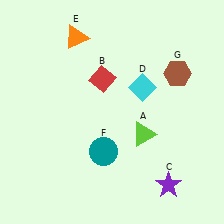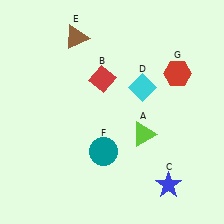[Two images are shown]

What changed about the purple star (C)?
In Image 1, C is purple. In Image 2, it changed to blue.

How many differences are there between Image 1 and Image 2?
There are 3 differences between the two images.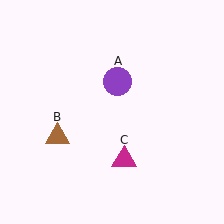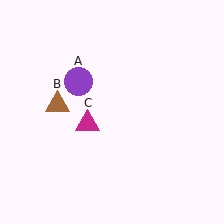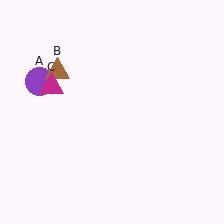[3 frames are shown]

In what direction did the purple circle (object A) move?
The purple circle (object A) moved left.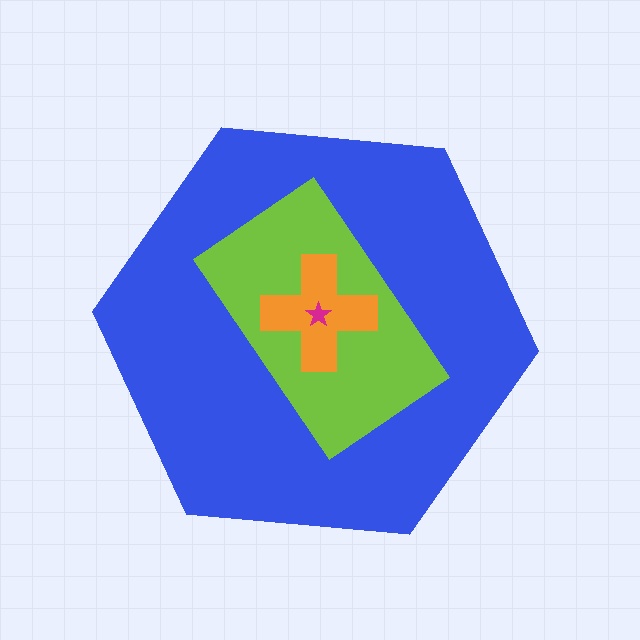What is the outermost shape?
The blue hexagon.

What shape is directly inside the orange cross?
The magenta star.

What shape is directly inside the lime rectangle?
The orange cross.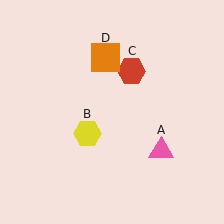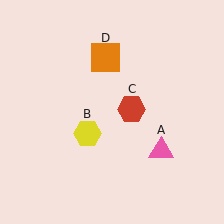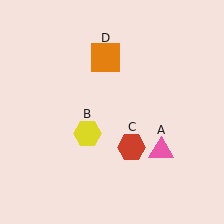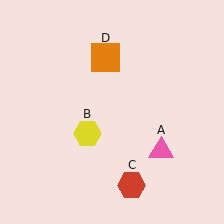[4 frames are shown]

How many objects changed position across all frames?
1 object changed position: red hexagon (object C).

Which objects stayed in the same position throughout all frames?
Pink triangle (object A) and yellow hexagon (object B) and orange square (object D) remained stationary.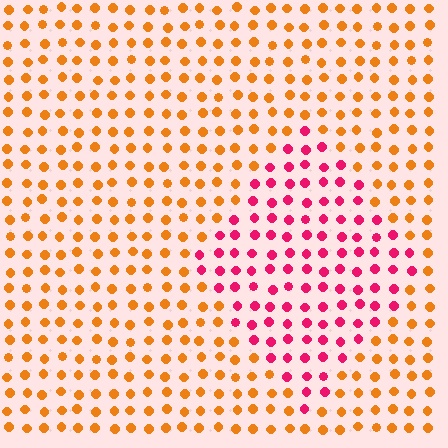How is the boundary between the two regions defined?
The boundary is defined purely by a slight shift in hue (about 55 degrees). Spacing, size, and orientation are identical on both sides.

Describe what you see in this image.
The image is filled with small orange elements in a uniform arrangement. A diamond-shaped region is visible where the elements are tinted to a slightly different hue, forming a subtle color boundary.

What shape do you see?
I see a diamond.